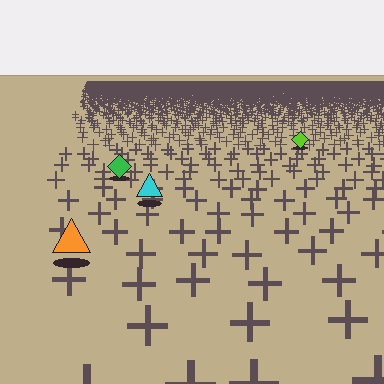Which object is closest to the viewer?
The orange triangle is closest. The texture marks near it are larger and more spread out.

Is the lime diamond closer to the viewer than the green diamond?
No. The green diamond is closer — you can tell from the texture gradient: the ground texture is coarser near it.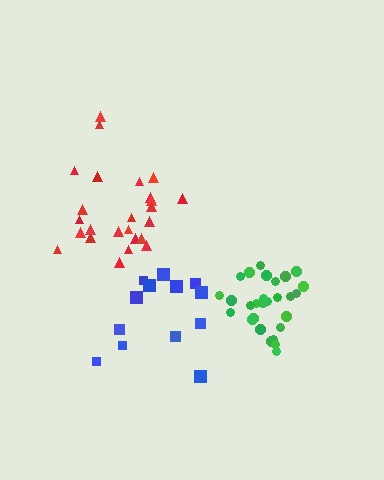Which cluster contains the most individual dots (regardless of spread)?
Green (29).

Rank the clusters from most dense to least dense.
green, red, blue.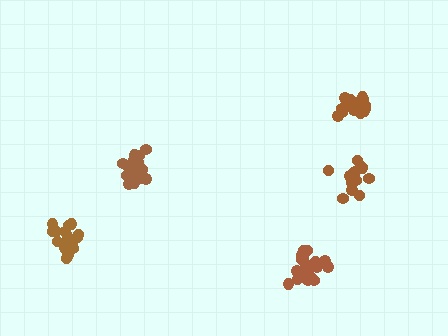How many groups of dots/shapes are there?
There are 5 groups.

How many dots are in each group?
Group 1: 20 dots, Group 2: 19 dots, Group 3: 16 dots, Group 4: 15 dots, Group 5: 15 dots (85 total).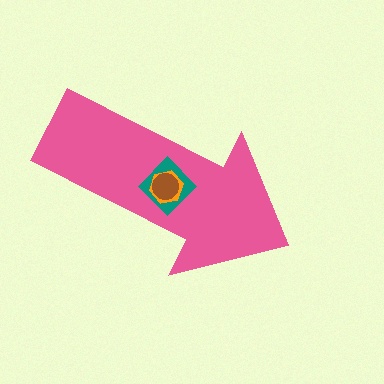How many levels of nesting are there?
4.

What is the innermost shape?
The brown circle.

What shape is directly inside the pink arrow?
The teal diamond.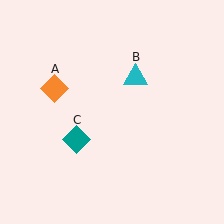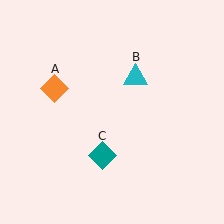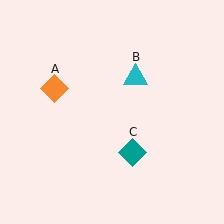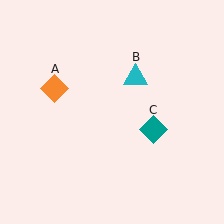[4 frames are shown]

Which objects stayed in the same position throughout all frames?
Orange diamond (object A) and cyan triangle (object B) remained stationary.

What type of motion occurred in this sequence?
The teal diamond (object C) rotated counterclockwise around the center of the scene.